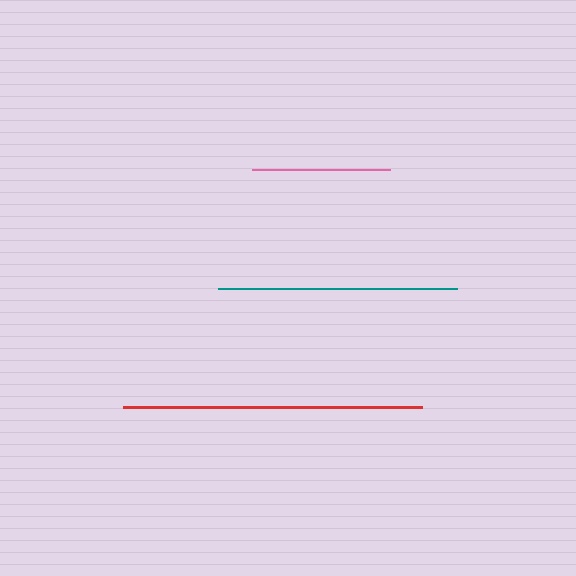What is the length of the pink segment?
The pink segment is approximately 138 pixels long.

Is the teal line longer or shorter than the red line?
The red line is longer than the teal line.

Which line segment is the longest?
The red line is the longest at approximately 299 pixels.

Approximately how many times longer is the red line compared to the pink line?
The red line is approximately 2.2 times the length of the pink line.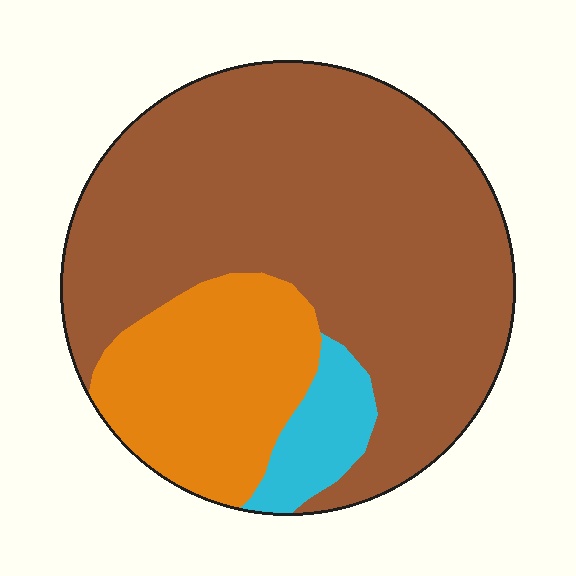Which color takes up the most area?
Brown, at roughly 70%.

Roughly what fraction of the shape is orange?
Orange covers around 25% of the shape.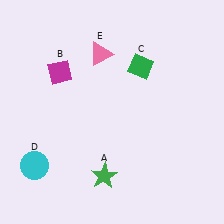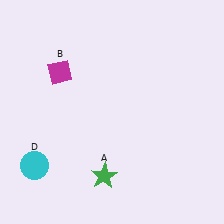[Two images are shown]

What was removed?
The green diamond (C), the pink triangle (E) were removed in Image 2.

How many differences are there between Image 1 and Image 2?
There are 2 differences between the two images.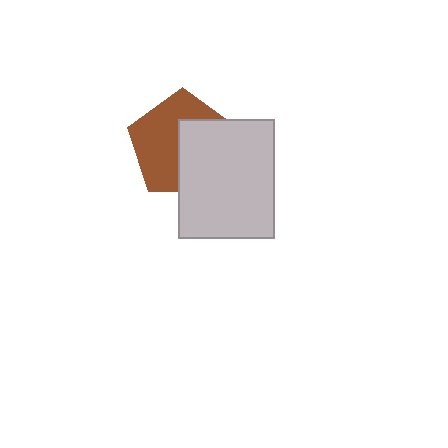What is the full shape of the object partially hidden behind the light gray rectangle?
The partially hidden object is a brown pentagon.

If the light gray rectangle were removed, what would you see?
You would see the complete brown pentagon.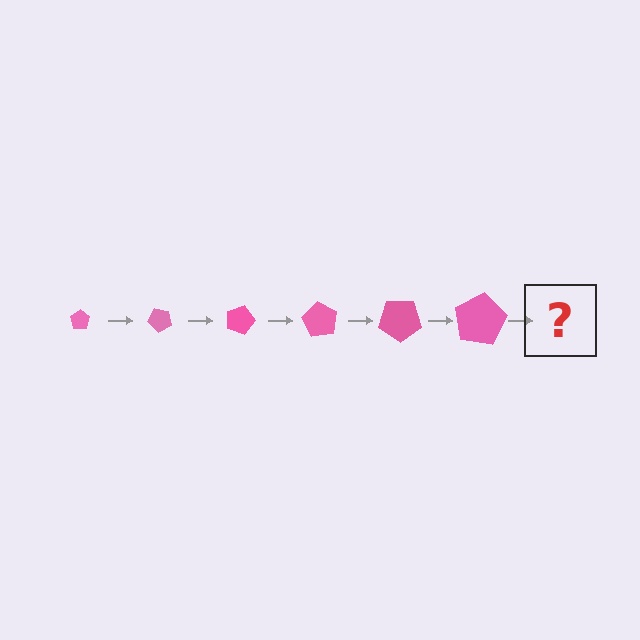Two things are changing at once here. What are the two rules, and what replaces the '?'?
The two rules are that the pentagon grows larger each step and it rotates 45 degrees each step. The '?' should be a pentagon, larger than the previous one and rotated 270 degrees from the start.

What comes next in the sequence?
The next element should be a pentagon, larger than the previous one and rotated 270 degrees from the start.